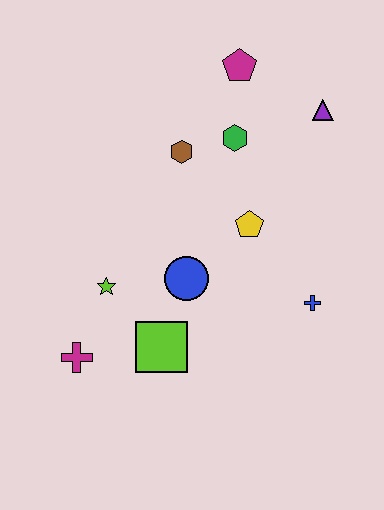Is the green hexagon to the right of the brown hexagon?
Yes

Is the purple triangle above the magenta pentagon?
No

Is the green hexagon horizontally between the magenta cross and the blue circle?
No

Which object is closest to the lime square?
The blue circle is closest to the lime square.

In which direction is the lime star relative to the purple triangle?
The lime star is to the left of the purple triangle.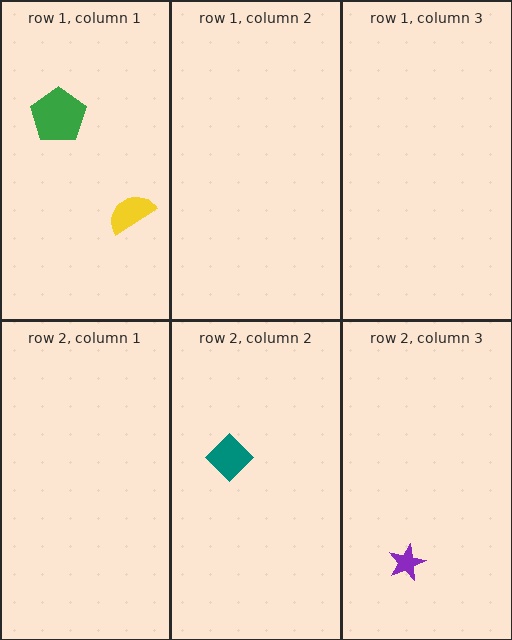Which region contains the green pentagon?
The row 1, column 1 region.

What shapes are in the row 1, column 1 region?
The yellow semicircle, the green pentagon.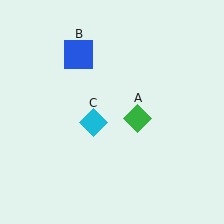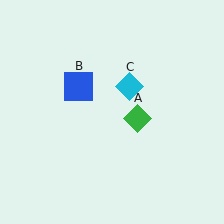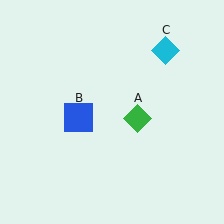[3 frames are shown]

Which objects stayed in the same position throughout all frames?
Green diamond (object A) remained stationary.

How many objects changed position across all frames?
2 objects changed position: blue square (object B), cyan diamond (object C).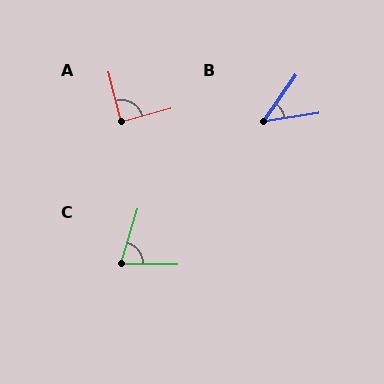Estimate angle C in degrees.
Approximately 74 degrees.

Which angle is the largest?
A, at approximately 89 degrees.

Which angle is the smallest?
B, at approximately 46 degrees.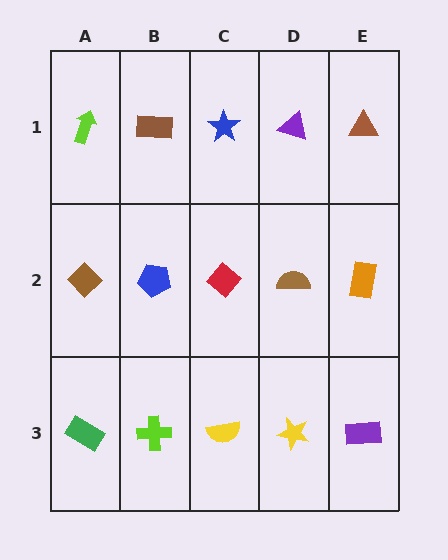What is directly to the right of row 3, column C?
A yellow star.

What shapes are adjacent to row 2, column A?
A lime arrow (row 1, column A), a green rectangle (row 3, column A), a blue pentagon (row 2, column B).